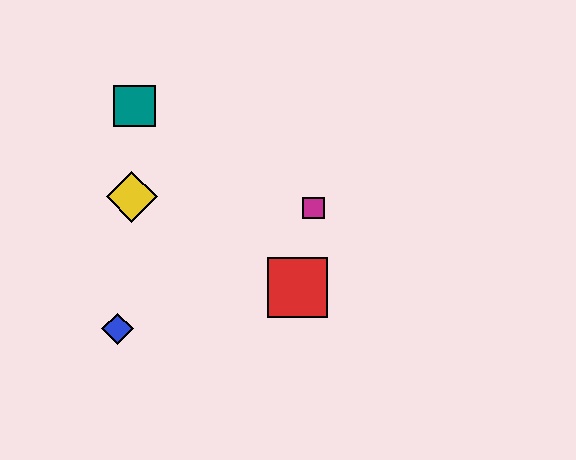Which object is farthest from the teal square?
The red square is farthest from the teal square.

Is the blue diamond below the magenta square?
Yes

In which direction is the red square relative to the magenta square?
The red square is below the magenta square.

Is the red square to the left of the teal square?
No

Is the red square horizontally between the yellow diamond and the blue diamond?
No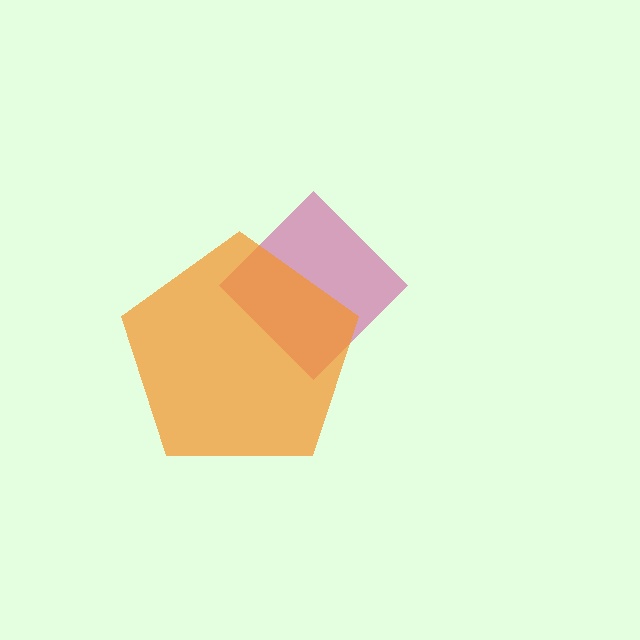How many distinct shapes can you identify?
There are 2 distinct shapes: a magenta diamond, an orange pentagon.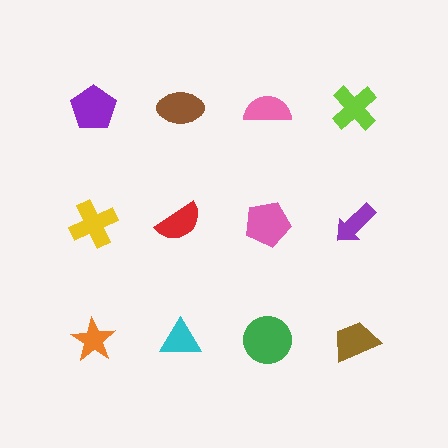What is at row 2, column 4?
A purple arrow.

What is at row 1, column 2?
A brown ellipse.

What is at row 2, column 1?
A yellow cross.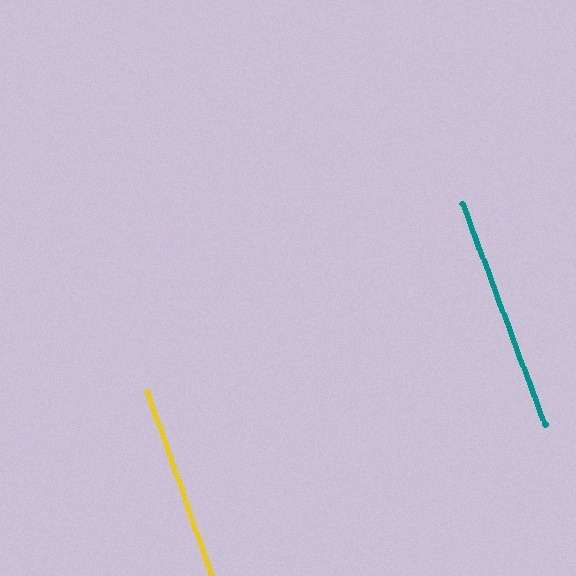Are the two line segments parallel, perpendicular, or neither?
Parallel — their directions differ by only 1.1°.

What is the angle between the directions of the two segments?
Approximately 1 degree.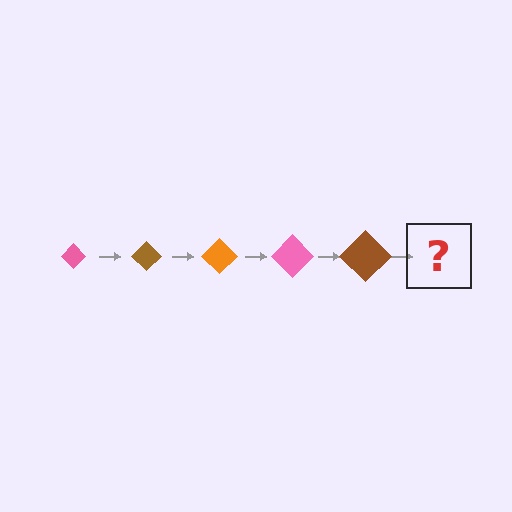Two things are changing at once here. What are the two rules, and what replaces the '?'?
The two rules are that the diamond grows larger each step and the color cycles through pink, brown, and orange. The '?' should be an orange diamond, larger than the previous one.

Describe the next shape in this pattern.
It should be an orange diamond, larger than the previous one.